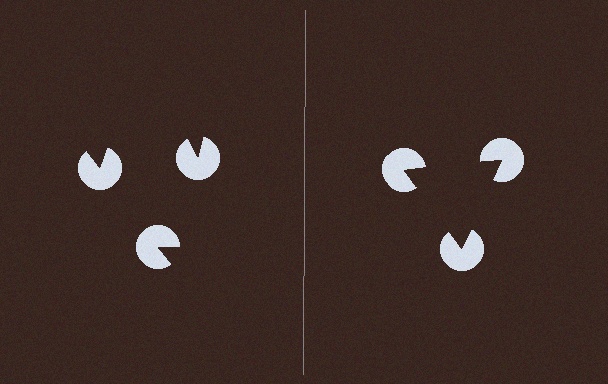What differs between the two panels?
The pac-man discs are positioned identically on both sides; only the wedge orientations differ. On the right they align to a triangle; on the left they are misaligned.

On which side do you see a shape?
An illusory triangle appears on the right side. On the left side the wedge cuts are rotated, so no coherent shape forms.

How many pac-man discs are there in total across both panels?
6 — 3 on each side.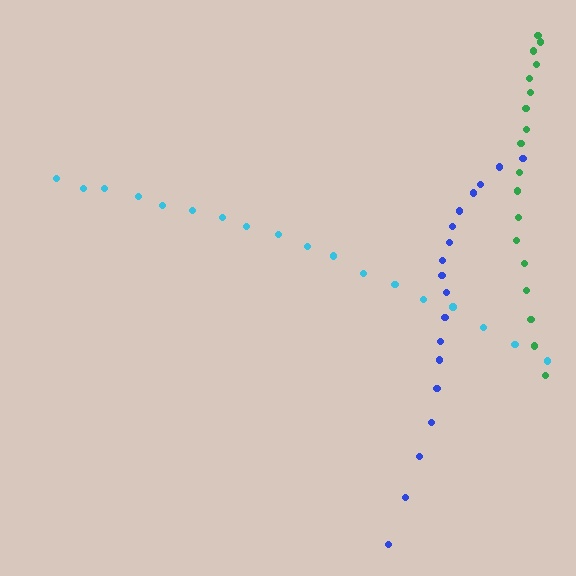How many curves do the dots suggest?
There are 3 distinct paths.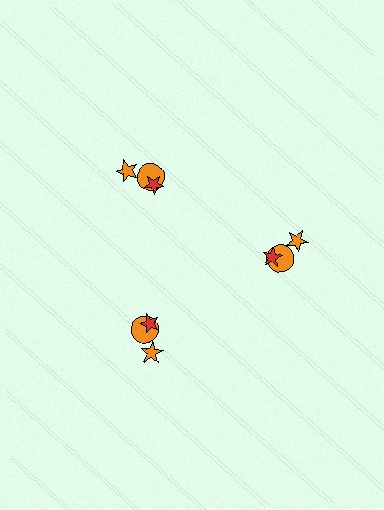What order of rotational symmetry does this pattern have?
This pattern has 3-fold rotational symmetry.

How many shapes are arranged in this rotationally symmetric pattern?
There are 9 shapes, arranged in 3 groups of 3.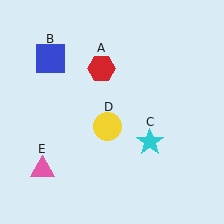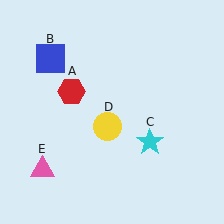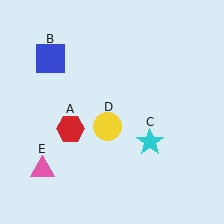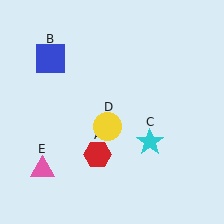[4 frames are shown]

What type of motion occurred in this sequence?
The red hexagon (object A) rotated counterclockwise around the center of the scene.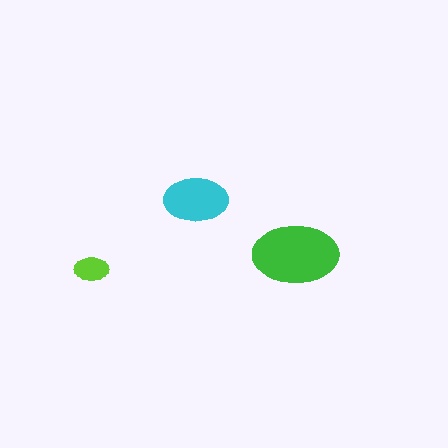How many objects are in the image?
There are 3 objects in the image.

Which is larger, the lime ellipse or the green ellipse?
The green one.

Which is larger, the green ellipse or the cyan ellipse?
The green one.